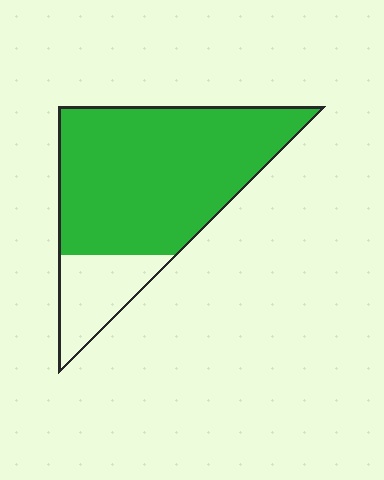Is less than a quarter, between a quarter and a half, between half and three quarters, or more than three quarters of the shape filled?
More than three quarters.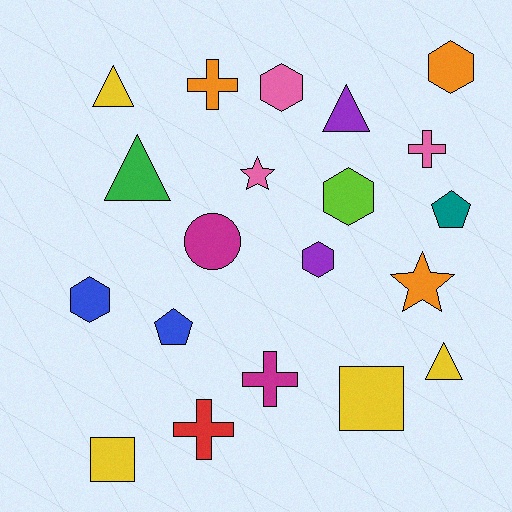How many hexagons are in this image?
There are 5 hexagons.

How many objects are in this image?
There are 20 objects.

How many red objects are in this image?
There is 1 red object.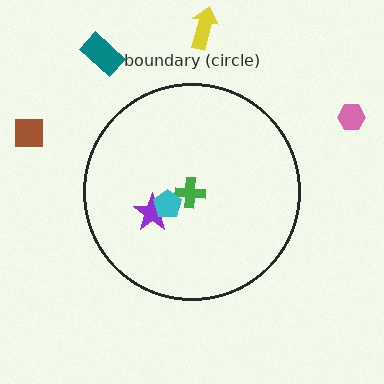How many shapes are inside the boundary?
3 inside, 4 outside.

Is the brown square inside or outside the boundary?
Outside.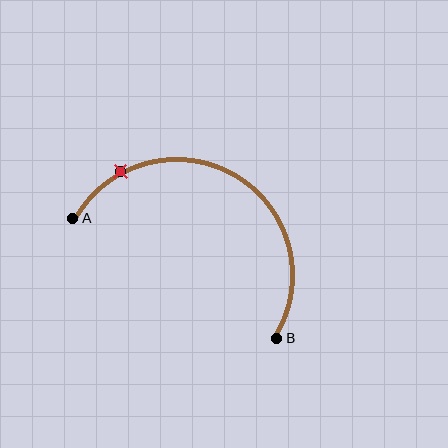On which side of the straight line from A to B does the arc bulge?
The arc bulges above the straight line connecting A and B.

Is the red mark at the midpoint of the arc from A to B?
No. The red mark lies on the arc but is closer to endpoint A. The arc midpoint would be at the point on the curve equidistant along the arc from both A and B.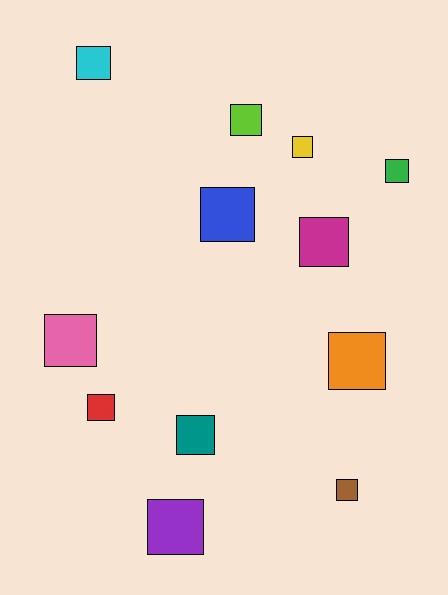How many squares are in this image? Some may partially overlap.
There are 12 squares.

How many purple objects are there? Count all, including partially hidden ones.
There is 1 purple object.